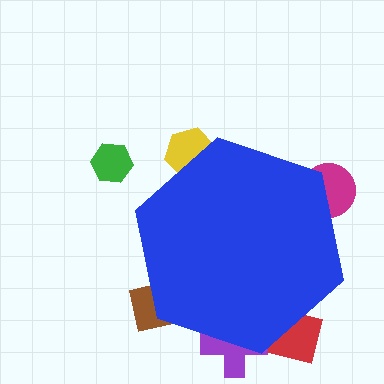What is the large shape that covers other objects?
A blue hexagon.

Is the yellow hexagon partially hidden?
Yes, the yellow hexagon is partially hidden behind the blue hexagon.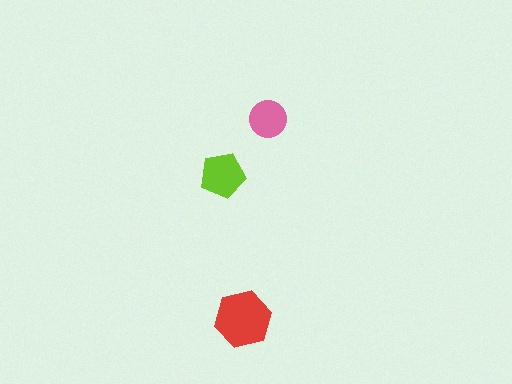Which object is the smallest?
The pink circle.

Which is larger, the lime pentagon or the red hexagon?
The red hexagon.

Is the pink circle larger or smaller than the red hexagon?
Smaller.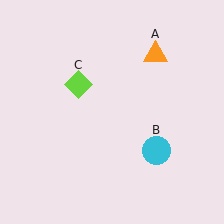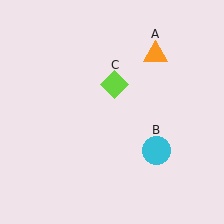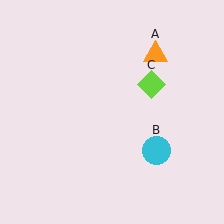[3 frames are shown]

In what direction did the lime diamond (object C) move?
The lime diamond (object C) moved right.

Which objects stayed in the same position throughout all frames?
Orange triangle (object A) and cyan circle (object B) remained stationary.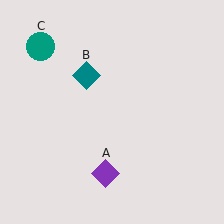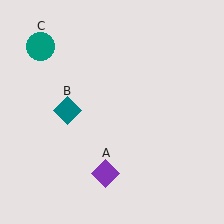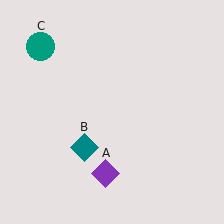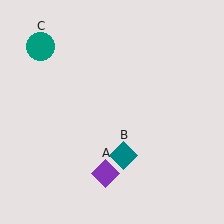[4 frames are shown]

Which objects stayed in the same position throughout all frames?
Purple diamond (object A) and teal circle (object C) remained stationary.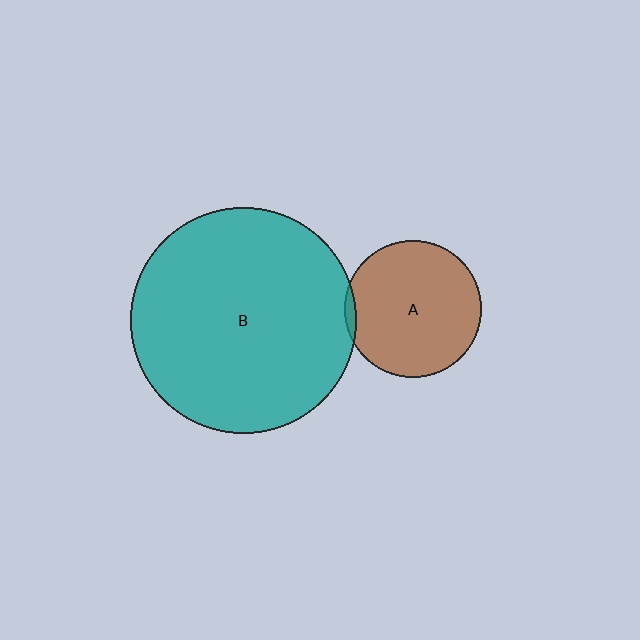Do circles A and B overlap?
Yes.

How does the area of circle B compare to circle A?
Approximately 2.7 times.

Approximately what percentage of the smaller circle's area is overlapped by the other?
Approximately 5%.